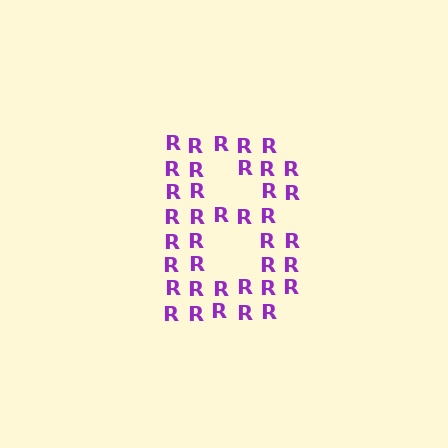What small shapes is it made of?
It is made of small letter R's.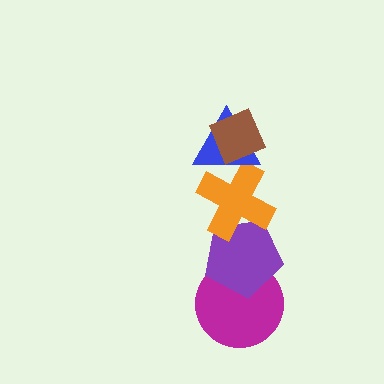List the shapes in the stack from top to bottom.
From top to bottom: the brown diamond, the blue triangle, the orange cross, the purple pentagon, the magenta circle.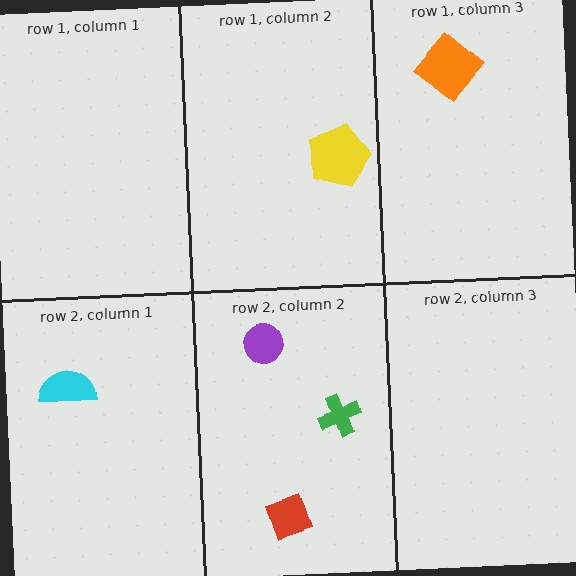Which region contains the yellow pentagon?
The row 1, column 2 region.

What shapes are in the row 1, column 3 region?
The orange diamond.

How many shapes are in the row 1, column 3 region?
1.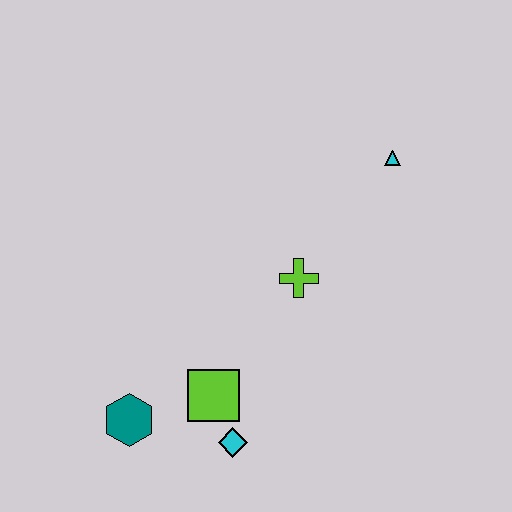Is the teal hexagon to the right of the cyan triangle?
No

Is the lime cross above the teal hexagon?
Yes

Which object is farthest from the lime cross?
The teal hexagon is farthest from the lime cross.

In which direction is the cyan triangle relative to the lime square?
The cyan triangle is above the lime square.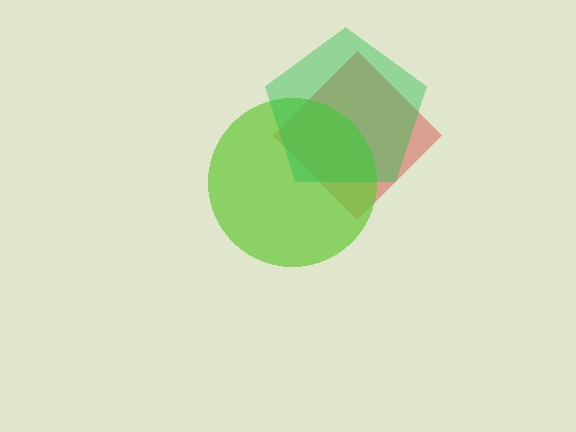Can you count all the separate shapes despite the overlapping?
Yes, there are 3 separate shapes.